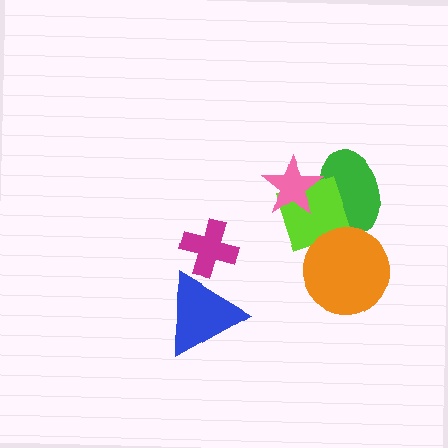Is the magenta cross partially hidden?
Yes, it is partially covered by another shape.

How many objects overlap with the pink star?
2 objects overlap with the pink star.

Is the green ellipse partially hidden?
Yes, it is partially covered by another shape.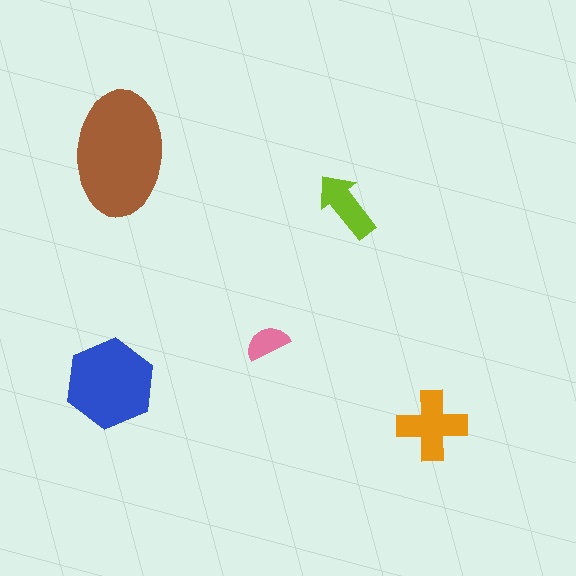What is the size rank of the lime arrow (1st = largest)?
4th.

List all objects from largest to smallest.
The brown ellipse, the blue hexagon, the orange cross, the lime arrow, the pink semicircle.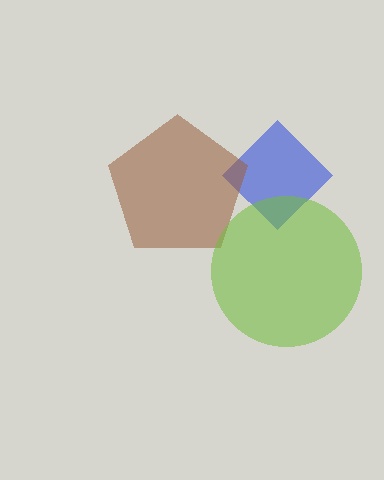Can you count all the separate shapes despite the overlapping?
Yes, there are 3 separate shapes.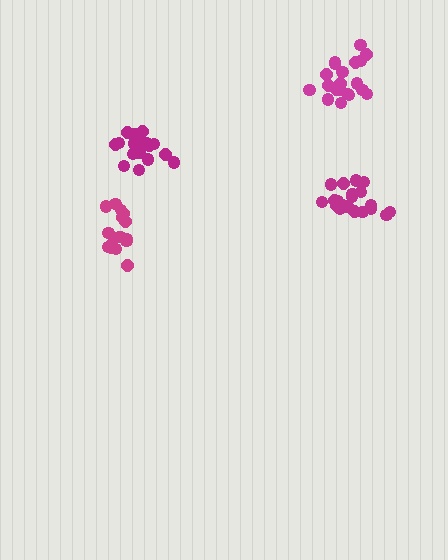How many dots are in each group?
Group 1: 19 dots, Group 2: 21 dots, Group 3: 20 dots, Group 4: 16 dots (76 total).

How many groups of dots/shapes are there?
There are 4 groups.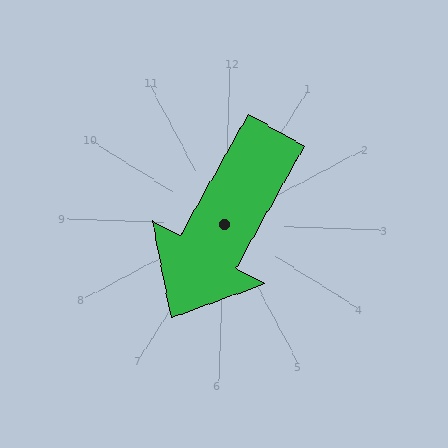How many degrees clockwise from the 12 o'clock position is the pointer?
Approximately 207 degrees.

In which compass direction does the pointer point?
Southwest.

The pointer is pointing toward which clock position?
Roughly 7 o'clock.